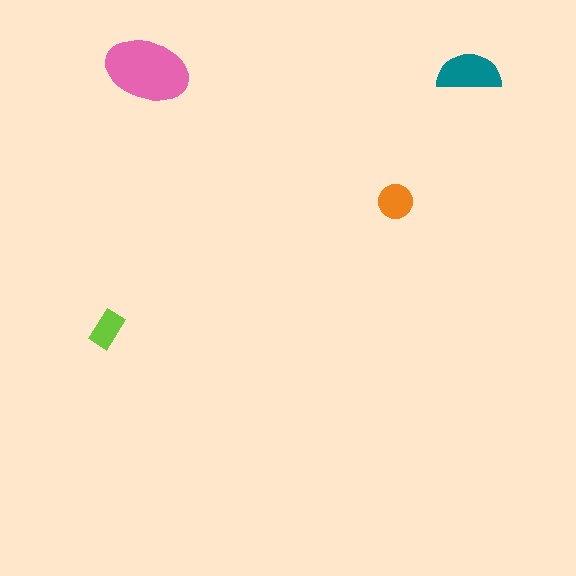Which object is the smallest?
The lime rectangle.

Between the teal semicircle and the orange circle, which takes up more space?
The teal semicircle.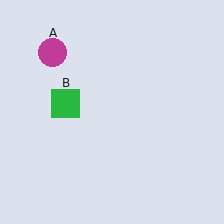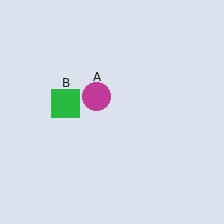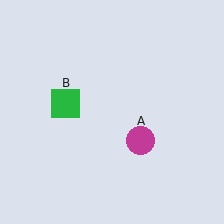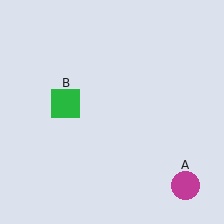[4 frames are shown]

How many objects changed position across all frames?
1 object changed position: magenta circle (object A).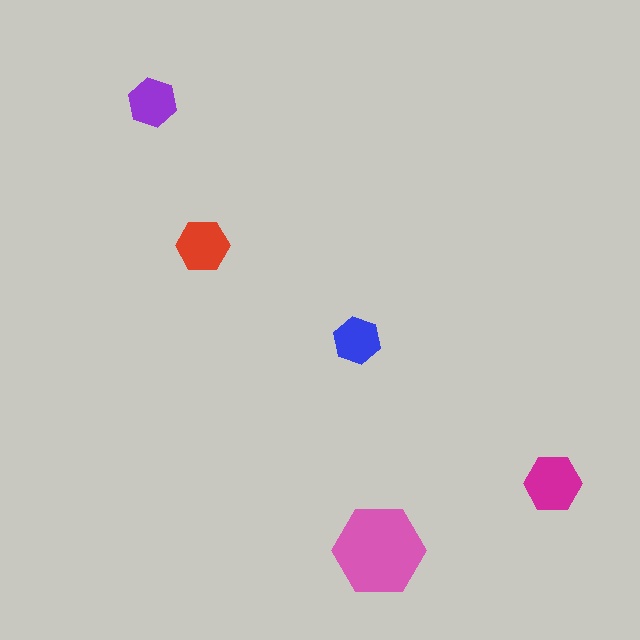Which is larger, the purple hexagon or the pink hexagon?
The pink one.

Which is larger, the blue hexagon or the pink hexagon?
The pink one.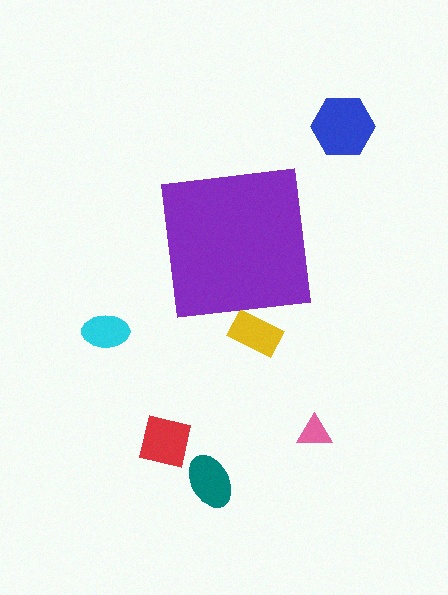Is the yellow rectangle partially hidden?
Yes, the yellow rectangle is partially hidden behind the purple square.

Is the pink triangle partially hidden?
No, the pink triangle is fully visible.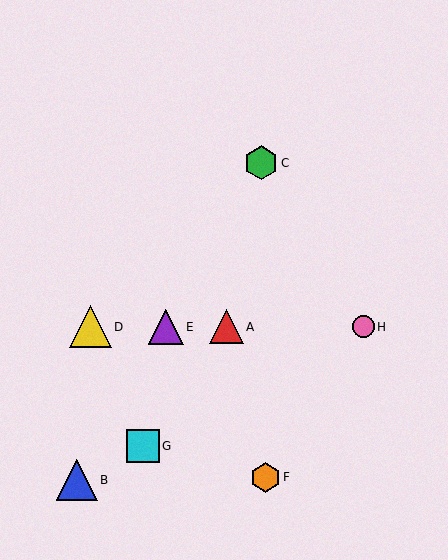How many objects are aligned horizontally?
4 objects (A, D, E, H) are aligned horizontally.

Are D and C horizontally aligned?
No, D is at y≈327 and C is at y≈163.